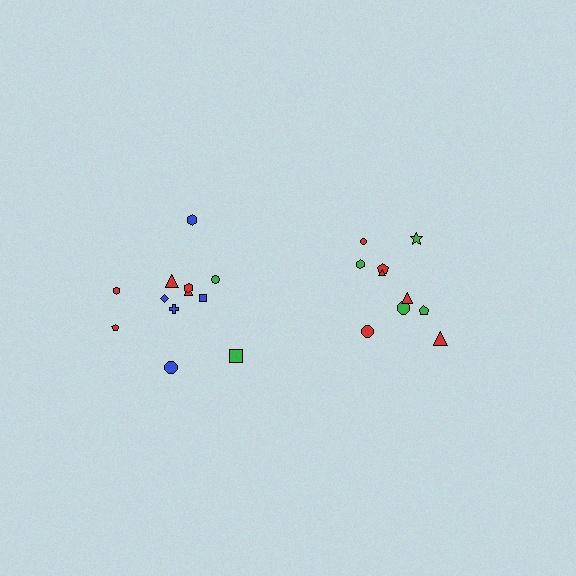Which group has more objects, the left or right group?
The left group.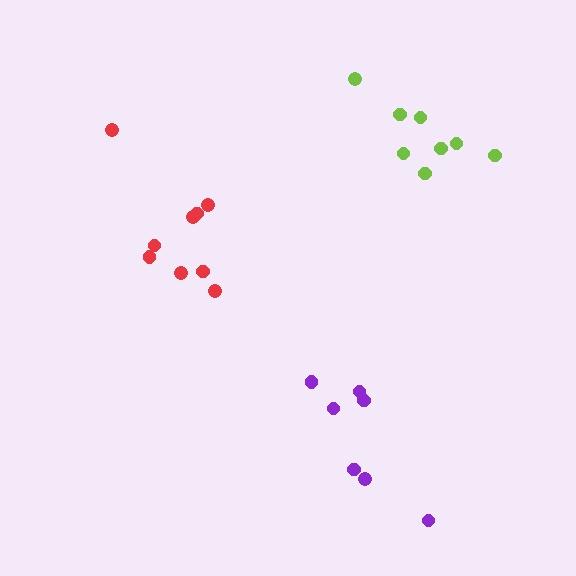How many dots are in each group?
Group 1: 7 dots, Group 2: 9 dots, Group 3: 8 dots (24 total).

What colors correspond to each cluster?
The clusters are colored: purple, red, lime.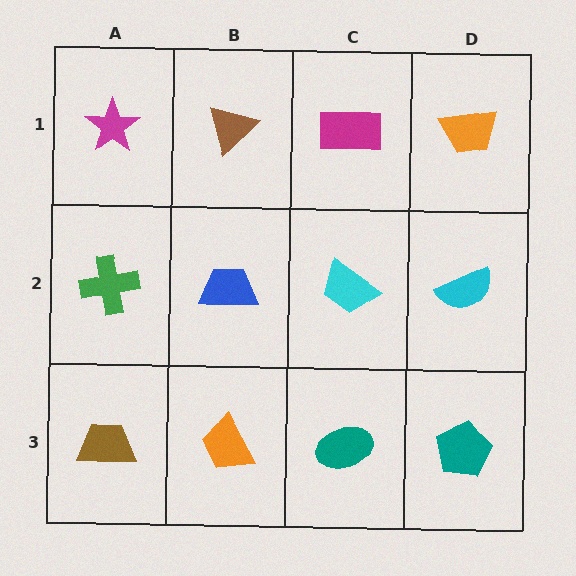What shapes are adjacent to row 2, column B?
A brown triangle (row 1, column B), an orange trapezoid (row 3, column B), a green cross (row 2, column A), a cyan trapezoid (row 2, column C).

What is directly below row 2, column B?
An orange trapezoid.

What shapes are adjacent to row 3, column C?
A cyan trapezoid (row 2, column C), an orange trapezoid (row 3, column B), a teal pentagon (row 3, column D).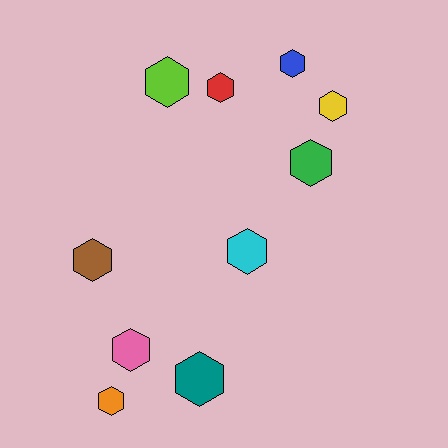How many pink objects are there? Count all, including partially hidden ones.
There is 1 pink object.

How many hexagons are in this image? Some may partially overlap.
There are 10 hexagons.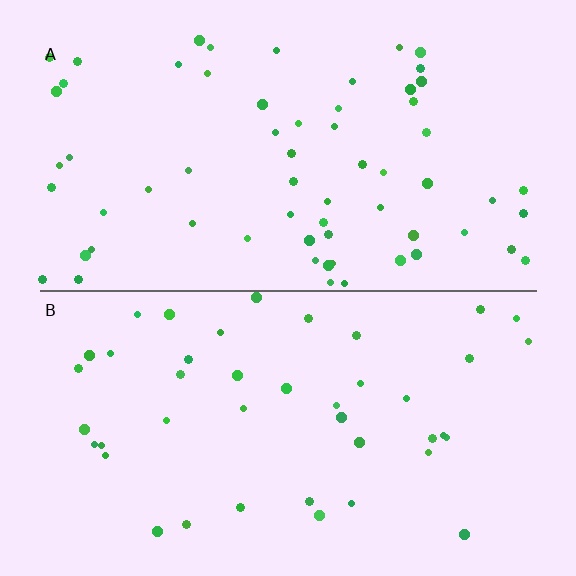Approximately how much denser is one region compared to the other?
Approximately 1.5× — region A over region B.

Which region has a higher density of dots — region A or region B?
A (the top).